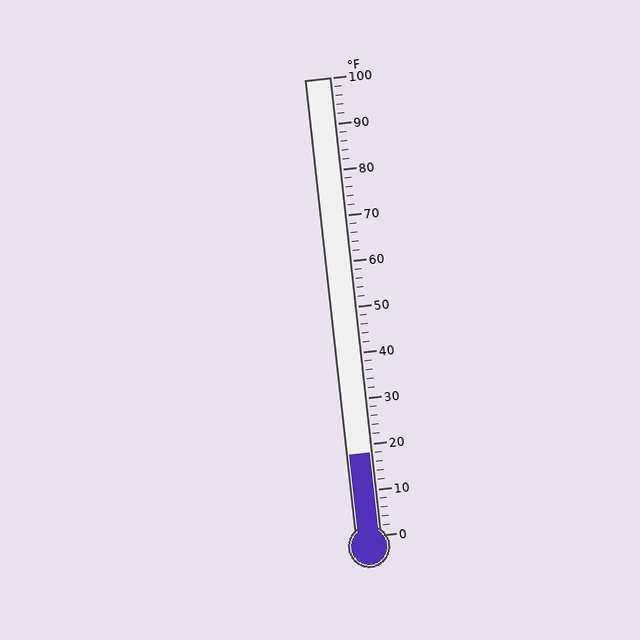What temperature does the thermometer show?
The thermometer shows approximately 18°F.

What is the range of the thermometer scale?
The thermometer scale ranges from 0°F to 100°F.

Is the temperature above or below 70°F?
The temperature is below 70°F.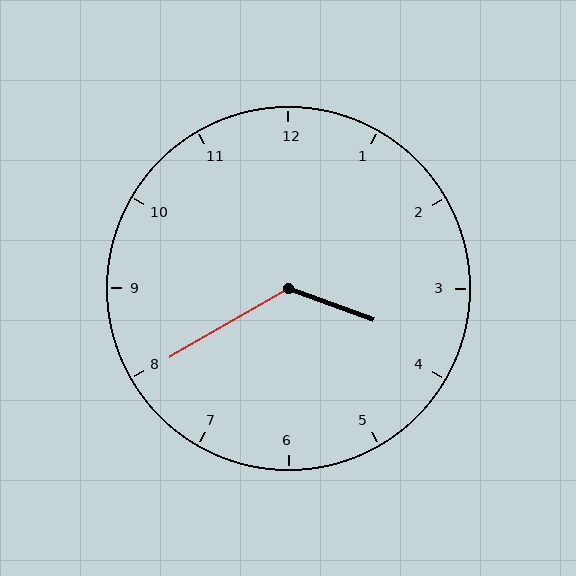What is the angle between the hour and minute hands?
Approximately 130 degrees.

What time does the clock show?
3:40.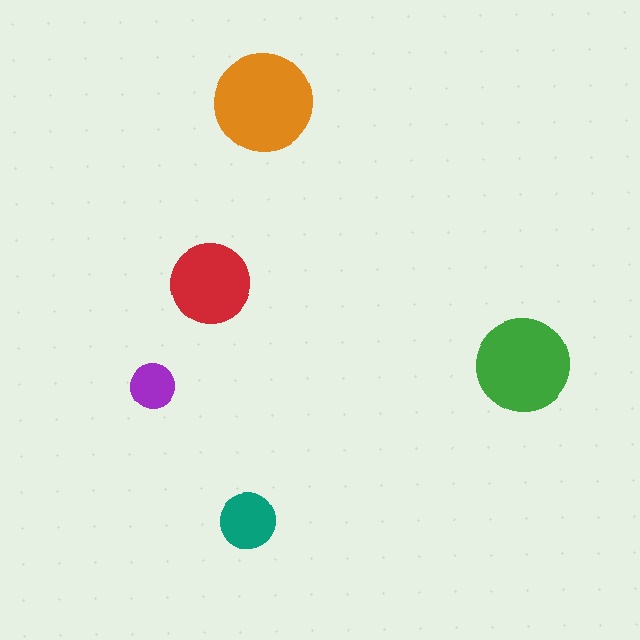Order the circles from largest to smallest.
the orange one, the green one, the red one, the teal one, the purple one.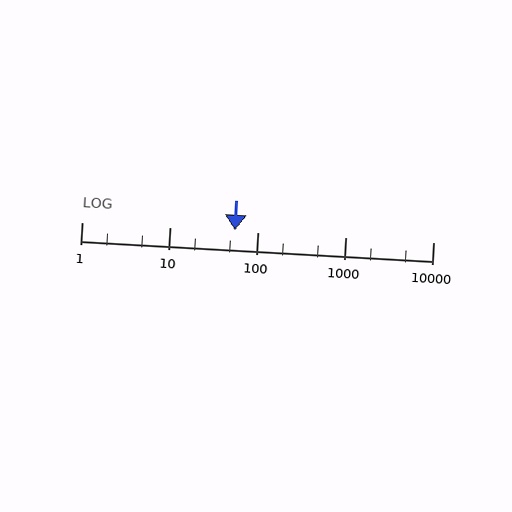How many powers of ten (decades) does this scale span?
The scale spans 4 decades, from 1 to 10000.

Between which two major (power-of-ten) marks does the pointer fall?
The pointer is between 10 and 100.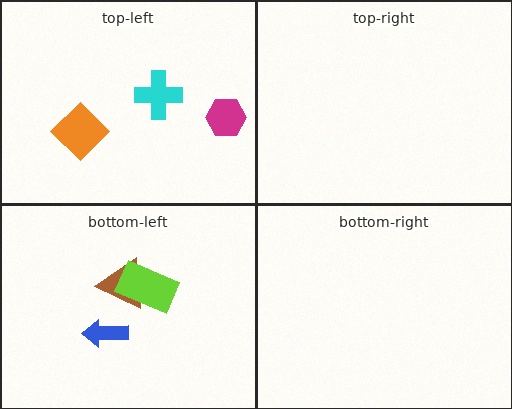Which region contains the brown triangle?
The bottom-left region.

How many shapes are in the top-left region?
3.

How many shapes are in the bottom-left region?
3.